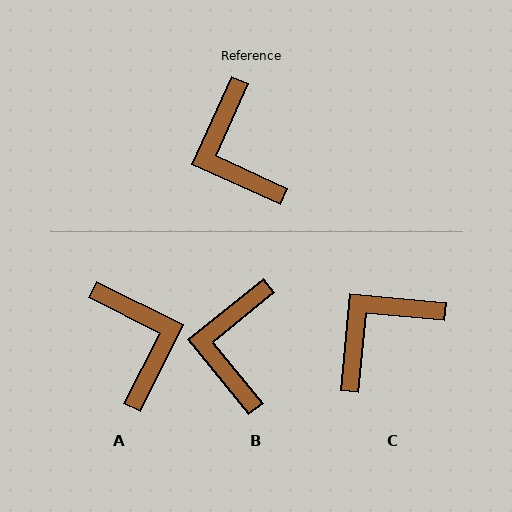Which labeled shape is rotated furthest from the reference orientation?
A, about 178 degrees away.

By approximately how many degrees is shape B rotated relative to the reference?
Approximately 27 degrees clockwise.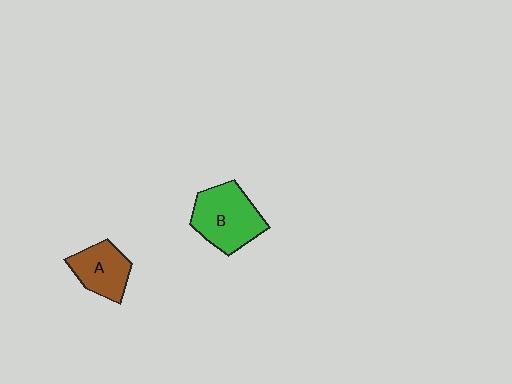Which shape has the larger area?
Shape B (green).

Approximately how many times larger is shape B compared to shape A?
Approximately 1.4 times.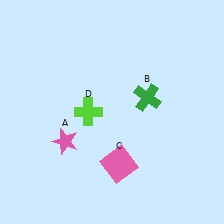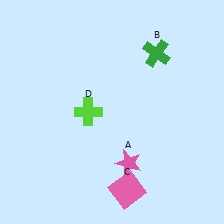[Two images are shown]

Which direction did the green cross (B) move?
The green cross (B) moved up.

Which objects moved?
The objects that moved are: the pink star (A), the green cross (B), the pink square (C).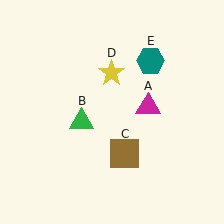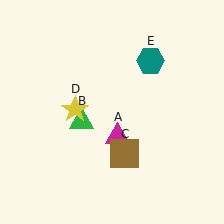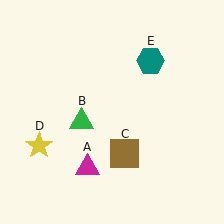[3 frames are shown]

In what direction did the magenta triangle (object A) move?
The magenta triangle (object A) moved down and to the left.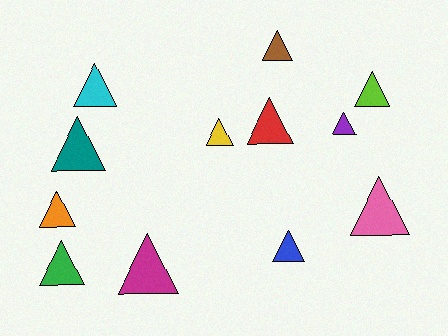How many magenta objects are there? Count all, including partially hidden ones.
There is 1 magenta object.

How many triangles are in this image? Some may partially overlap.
There are 12 triangles.